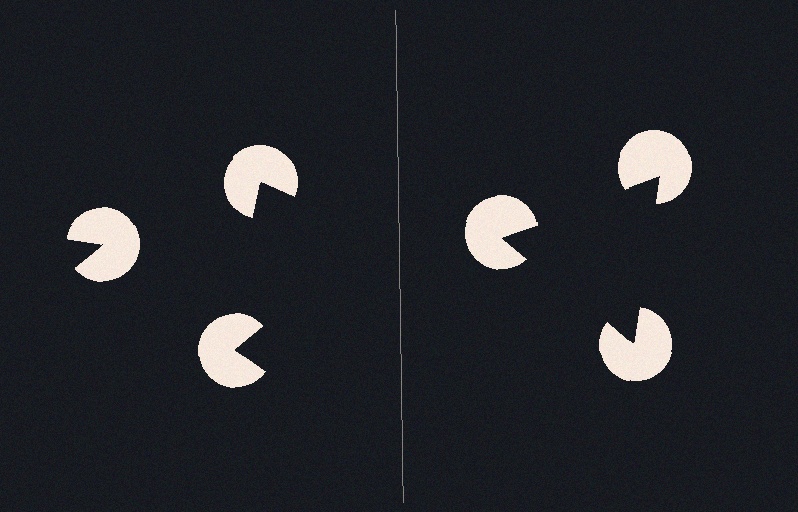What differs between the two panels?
The pac-man discs are positioned identically on both sides; only the wedge orientations differ. On the right they align to a triangle; on the left they are misaligned.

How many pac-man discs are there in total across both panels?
6 — 3 on each side.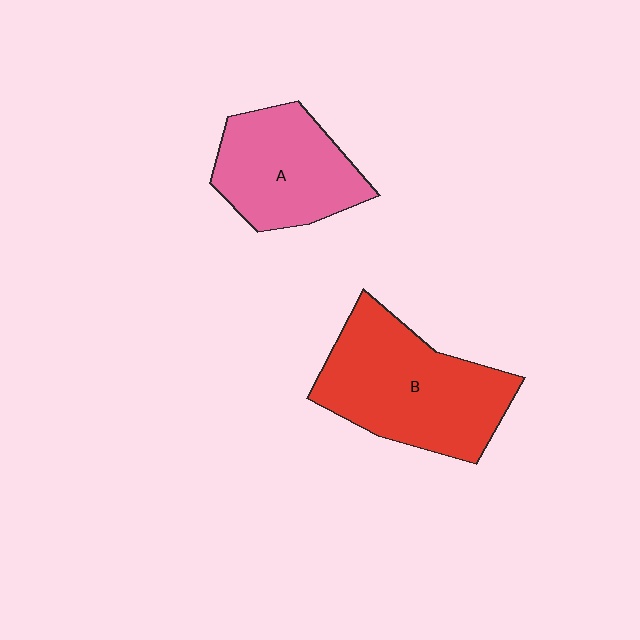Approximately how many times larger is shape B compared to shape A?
Approximately 1.4 times.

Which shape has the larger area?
Shape B (red).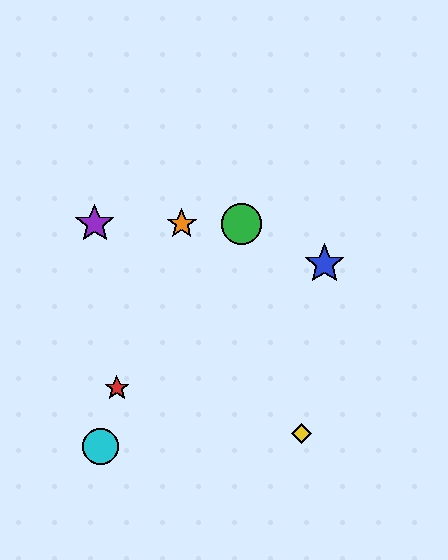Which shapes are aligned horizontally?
The green circle, the purple star, the orange star are aligned horizontally.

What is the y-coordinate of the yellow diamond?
The yellow diamond is at y≈434.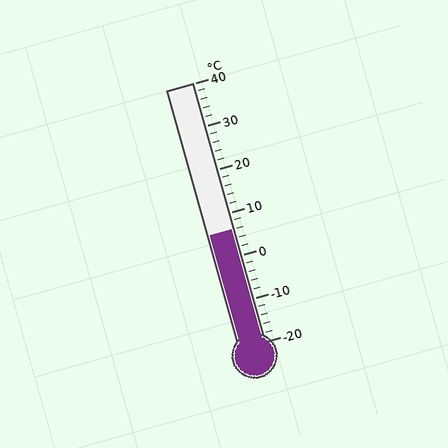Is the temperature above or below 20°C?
The temperature is below 20°C.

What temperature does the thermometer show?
The thermometer shows approximately 6°C.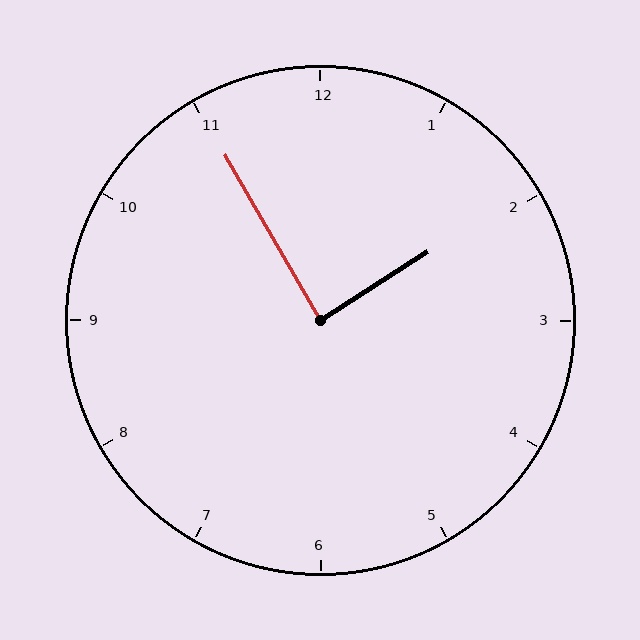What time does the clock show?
1:55.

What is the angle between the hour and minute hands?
Approximately 88 degrees.